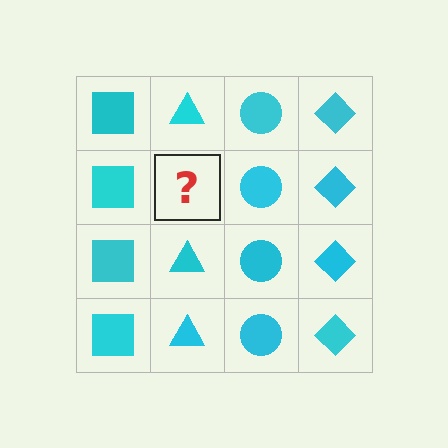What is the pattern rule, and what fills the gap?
The rule is that each column has a consistent shape. The gap should be filled with a cyan triangle.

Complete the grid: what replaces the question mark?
The question mark should be replaced with a cyan triangle.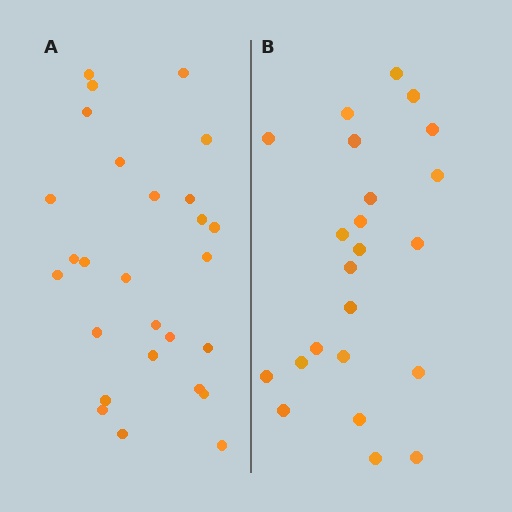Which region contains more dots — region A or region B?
Region A (the left region) has more dots.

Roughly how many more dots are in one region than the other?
Region A has about 4 more dots than region B.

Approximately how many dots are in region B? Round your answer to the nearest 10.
About 20 dots. (The exact count is 23, which rounds to 20.)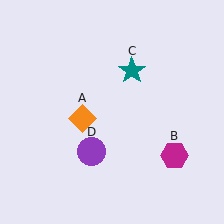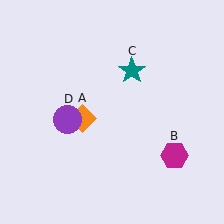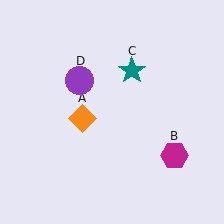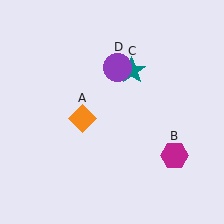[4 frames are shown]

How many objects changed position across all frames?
1 object changed position: purple circle (object D).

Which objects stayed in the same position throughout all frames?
Orange diamond (object A) and magenta hexagon (object B) and teal star (object C) remained stationary.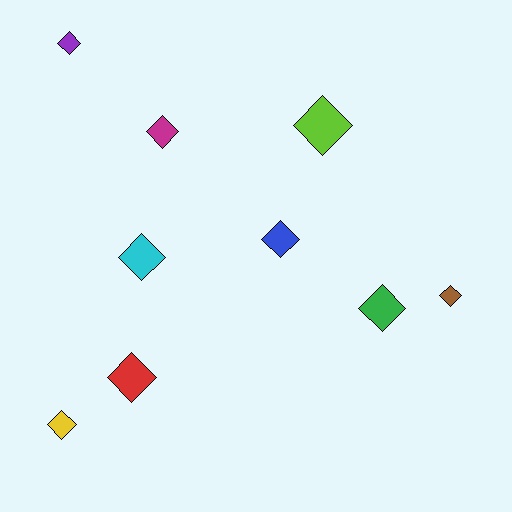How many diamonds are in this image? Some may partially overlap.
There are 9 diamonds.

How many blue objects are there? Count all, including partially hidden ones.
There is 1 blue object.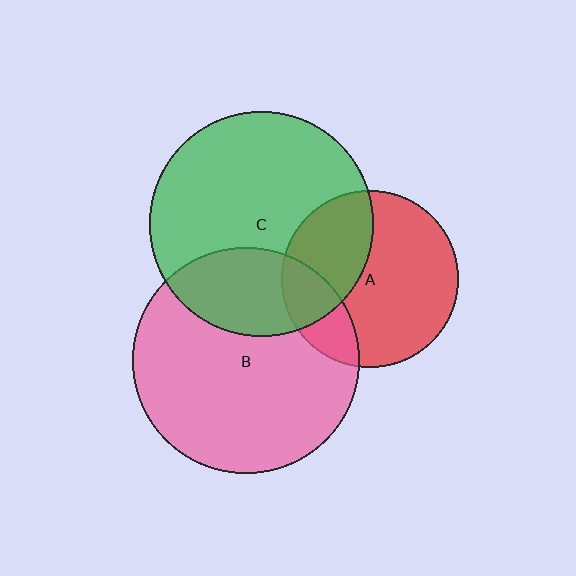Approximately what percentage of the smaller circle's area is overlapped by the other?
Approximately 35%.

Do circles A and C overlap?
Yes.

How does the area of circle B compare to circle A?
Approximately 1.6 times.